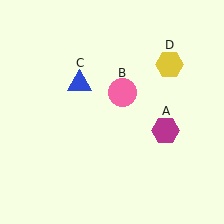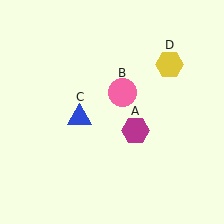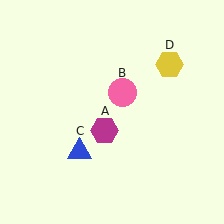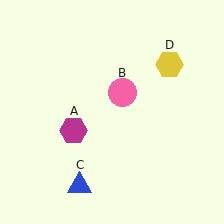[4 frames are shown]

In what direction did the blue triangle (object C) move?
The blue triangle (object C) moved down.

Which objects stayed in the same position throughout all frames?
Pink circle (object B) and yellow hexagon (object D) remained stationary.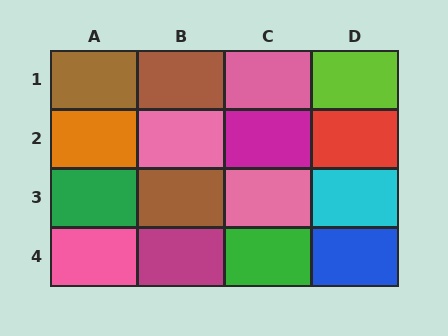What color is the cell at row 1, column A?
Brown.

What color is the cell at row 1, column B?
Brown.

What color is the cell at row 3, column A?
Green.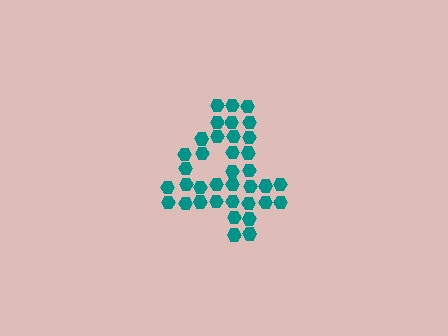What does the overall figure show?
The overall figure shows the digit 4.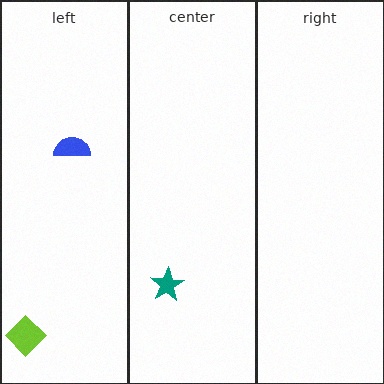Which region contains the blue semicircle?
The left region.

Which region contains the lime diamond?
The left region.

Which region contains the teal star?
The center region.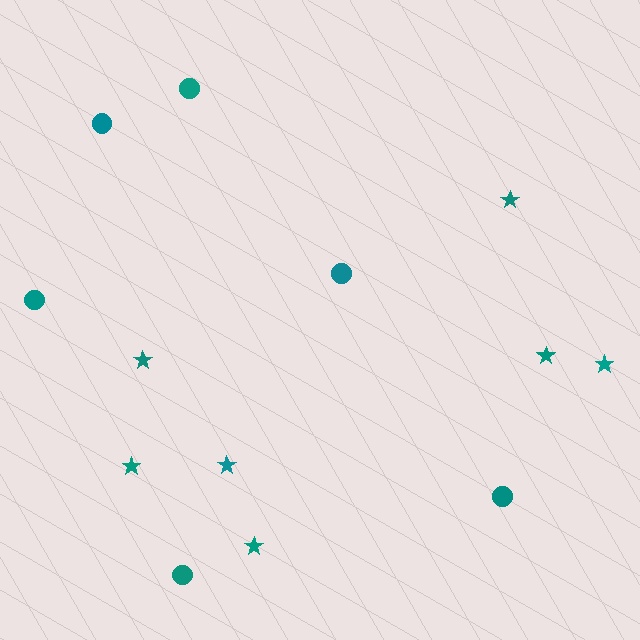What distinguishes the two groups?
There are 2 groups: one group of circles (6) and one group of stars (7).